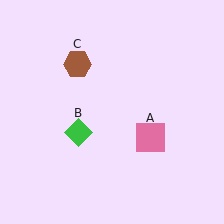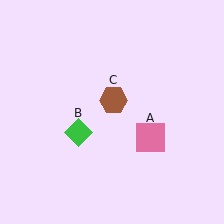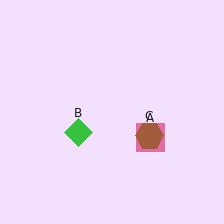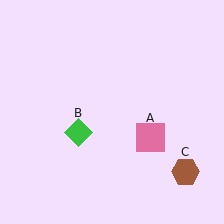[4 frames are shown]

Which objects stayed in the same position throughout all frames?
Pink square (object A) and green diamond (object B) remained stationary.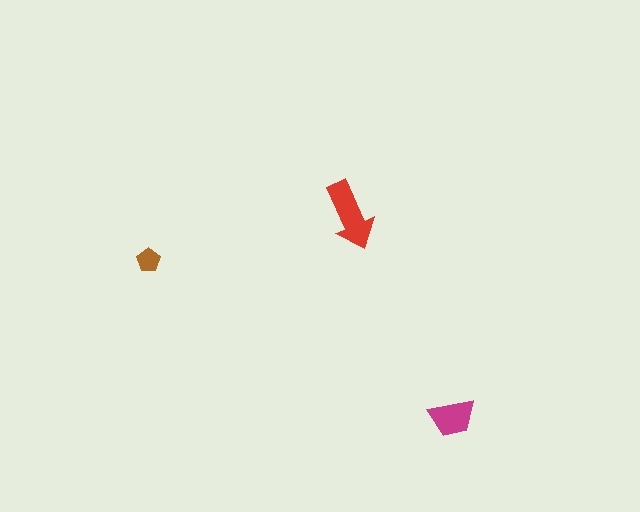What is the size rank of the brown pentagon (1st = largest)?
3rd.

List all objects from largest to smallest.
The red arrow, the magenta trapezoid, the brown pentagon.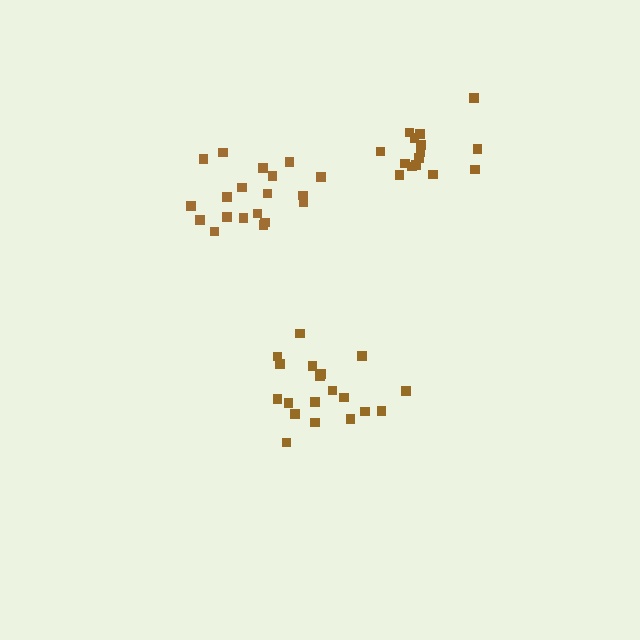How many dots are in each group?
Group 1: 19 dots, Group 2: 15 dots, Group 3: 20 dots (54 total).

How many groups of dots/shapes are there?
There are 3 groups.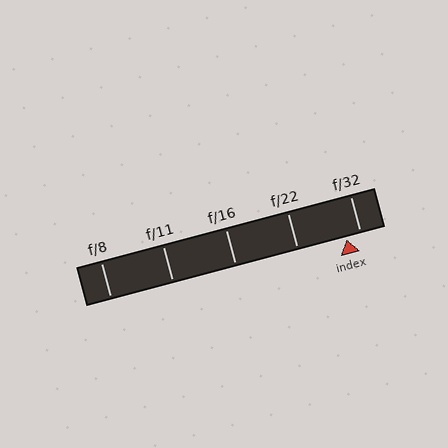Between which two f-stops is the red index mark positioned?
The index mark is between f/22 and f/32.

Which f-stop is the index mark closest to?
The index mark is closest to f/32.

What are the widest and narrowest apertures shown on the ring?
The widest aperture shown is f/8 and the narrowest is f/32.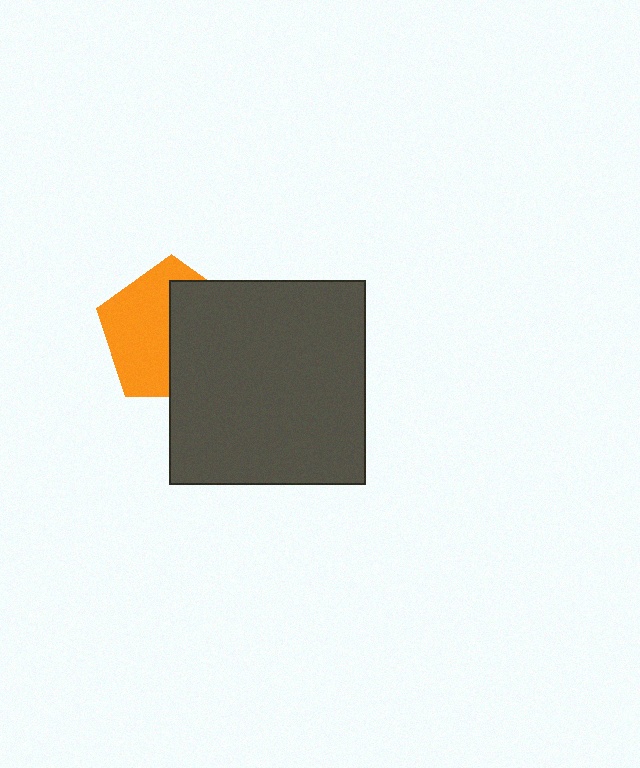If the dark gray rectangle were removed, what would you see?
You would see the complete orange pentagon.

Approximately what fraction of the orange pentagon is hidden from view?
Roughly 49% of the orange pentagon is hidden behind the dark gray rectangle.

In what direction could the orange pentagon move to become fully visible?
The orange pentagon could move left. That would shift it out from behind the dark gray rectangle entirely.